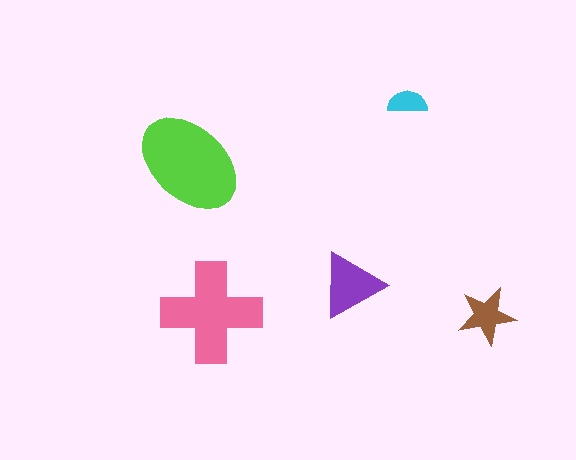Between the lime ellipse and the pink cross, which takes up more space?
The lime ellipse.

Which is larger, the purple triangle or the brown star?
The purple triangle.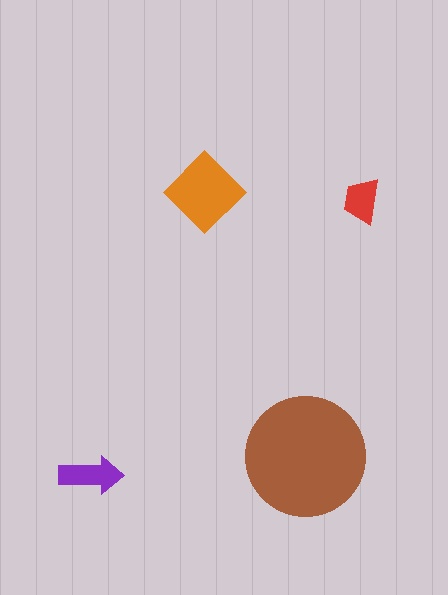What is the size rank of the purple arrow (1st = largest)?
3rd.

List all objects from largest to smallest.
The brown circle, the orange diamond, the purple arrow, the red trapezoid.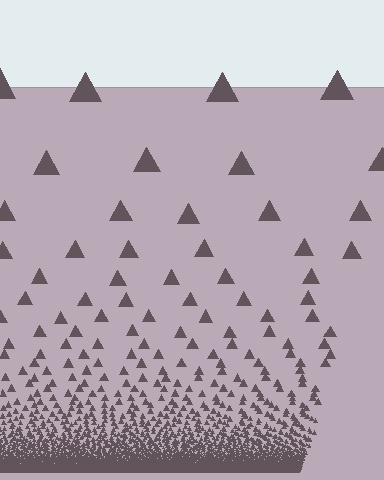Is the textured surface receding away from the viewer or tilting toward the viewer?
The surface appears to tilt toward the viewer. Texture elements get larger and sparser toward the top.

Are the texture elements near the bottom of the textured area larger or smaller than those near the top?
Smaller. The gradient is inverted — elements near the bottom are smaller and denser.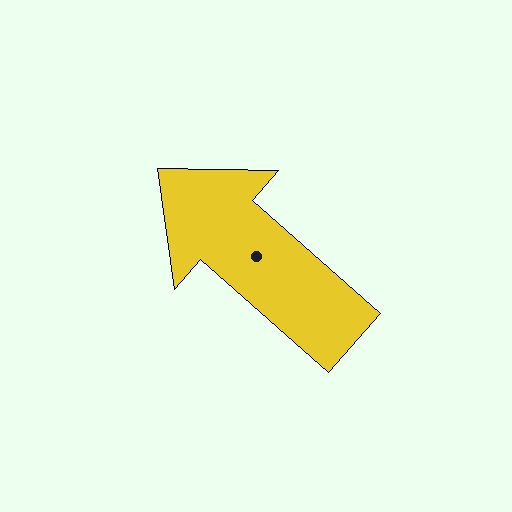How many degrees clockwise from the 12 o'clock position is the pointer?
Approximately 311 degrees.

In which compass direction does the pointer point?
Northwest.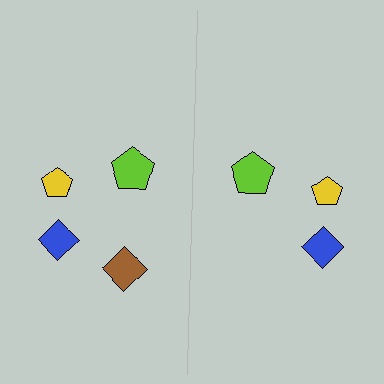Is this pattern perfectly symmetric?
No, the pattern is not perfectly symmetric. A brown diamond is missing from the right side.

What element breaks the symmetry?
A brown diamond is missing from the right side.